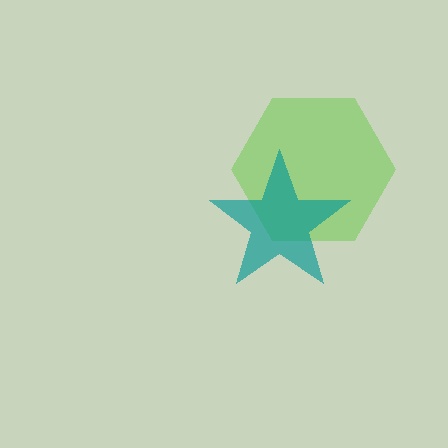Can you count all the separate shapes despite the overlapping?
Yes, there are 2 separate shapes.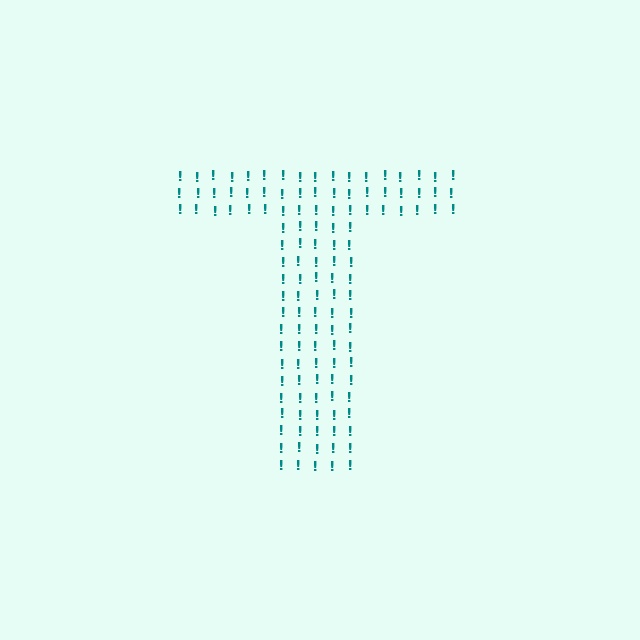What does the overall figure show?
The overall figure shows the letter T.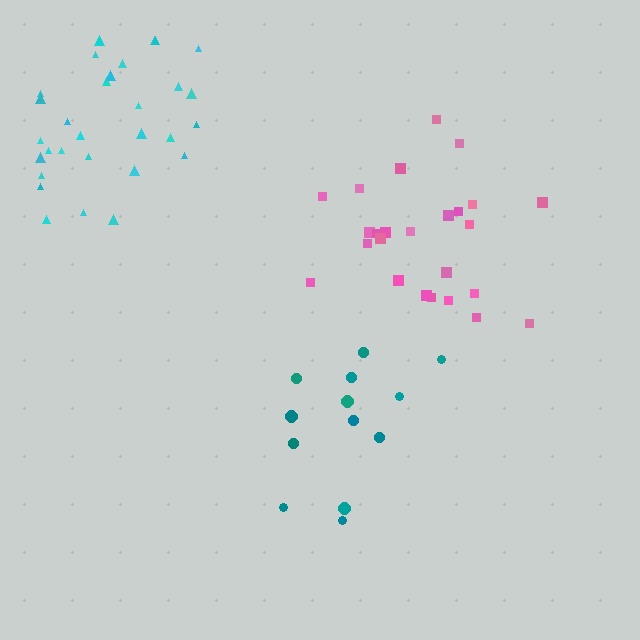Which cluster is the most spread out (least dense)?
Teal.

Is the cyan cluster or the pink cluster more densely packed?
Cyan.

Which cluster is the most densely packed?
Cyan.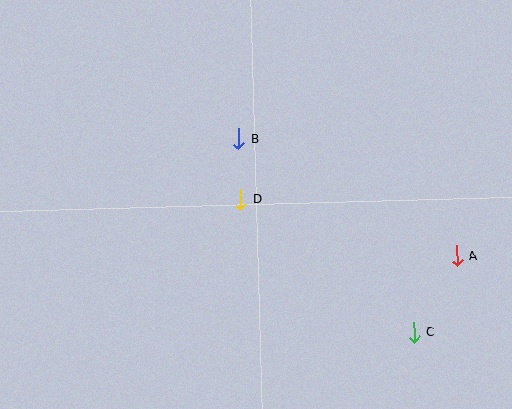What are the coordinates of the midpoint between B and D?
The midpoint between B and D is at (240, 169).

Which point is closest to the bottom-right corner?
Point C is closest to the bottom-right corner.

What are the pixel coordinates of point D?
Point D is at (240, 200).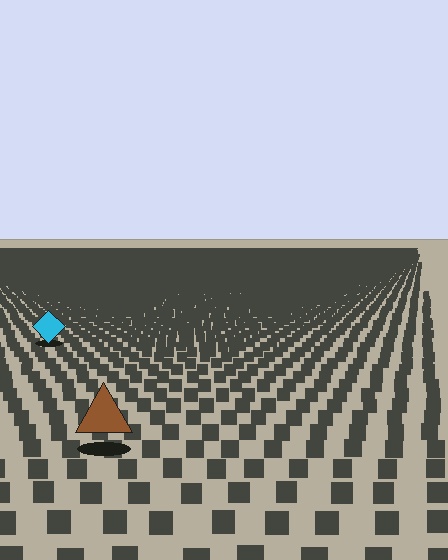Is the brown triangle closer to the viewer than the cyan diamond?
Yes. The brown triangle is closer — you can tell from the texture gradient: the ground texture is coarser near it.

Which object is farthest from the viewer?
The cyan diamond is farthest from the viewer. It appears smaller and the ground texture around it is denser.